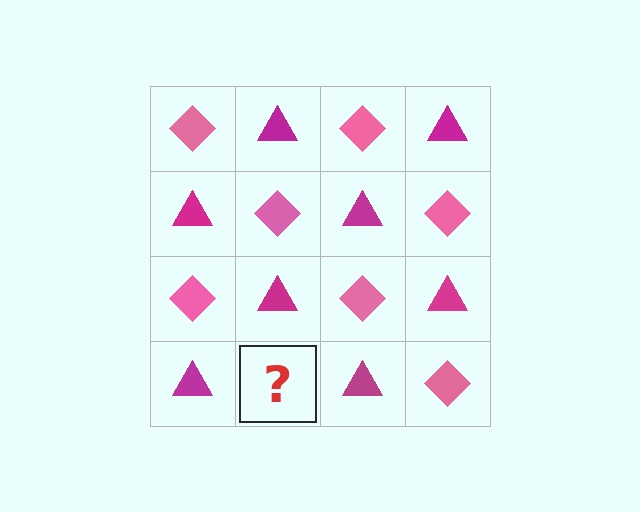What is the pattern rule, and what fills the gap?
The rule is that it alternates pink diamond and magenta triangle in a checkerboard pattern. The gap should be filled with a pink diamond.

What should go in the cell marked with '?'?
The missing cell should contain a pink diamond.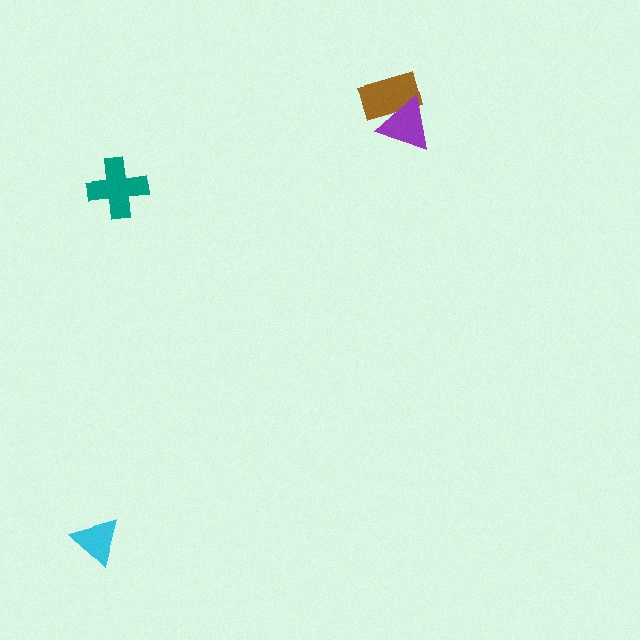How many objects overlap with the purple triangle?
1 object overlaps with the purple triangle.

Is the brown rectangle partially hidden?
Yes, it is partially covered by another shape.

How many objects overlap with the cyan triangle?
0 objects overlap with the cyan triangle.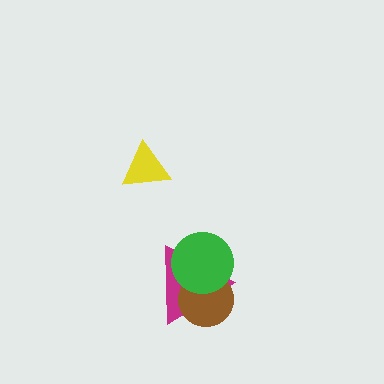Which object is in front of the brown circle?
The green circle is in front of the brown circle.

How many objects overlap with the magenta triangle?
2 objects overlap with the magenta triangle.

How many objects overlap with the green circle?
2 objects overlap with the green circle.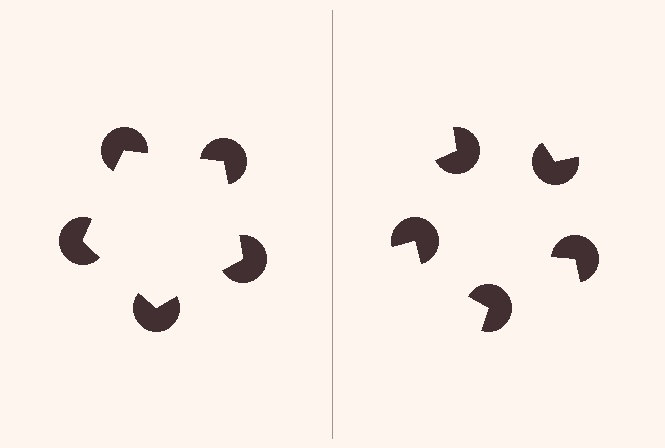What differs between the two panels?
The pac-man discs are positioned identically on both sides; only the wedge orientations differ. On the left they align to a pentagon; on the right they are misaligned.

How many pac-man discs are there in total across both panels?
10 — 5 on each side.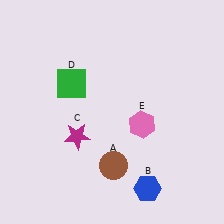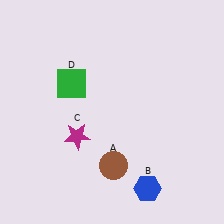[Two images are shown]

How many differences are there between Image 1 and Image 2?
There is 1 difference between the two images.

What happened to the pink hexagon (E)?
The pink hexagon (E) was removed in Image 2. It was in the bottom-right area of Image 1.